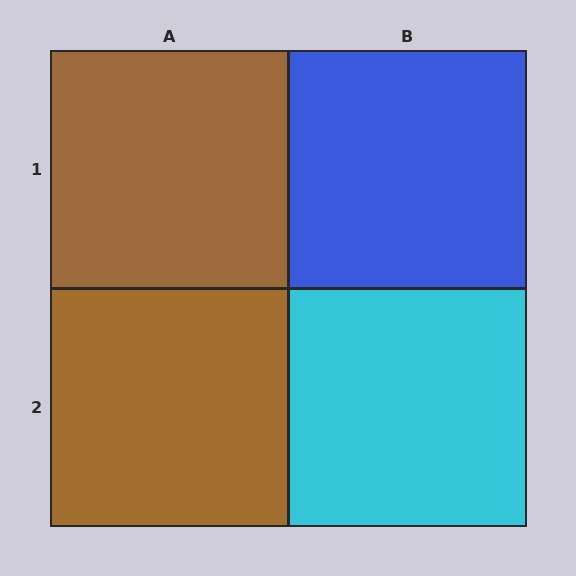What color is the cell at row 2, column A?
Brown.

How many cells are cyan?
1 cell is cyan.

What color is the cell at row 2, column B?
Cyan.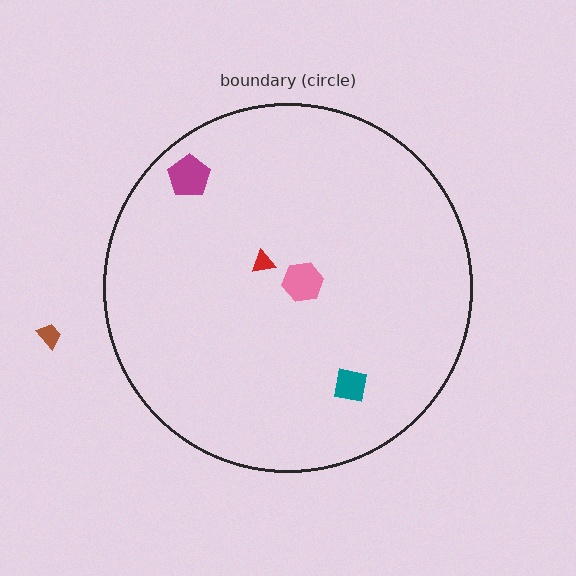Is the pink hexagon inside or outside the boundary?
Inside.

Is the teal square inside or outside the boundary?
Inside.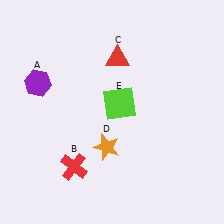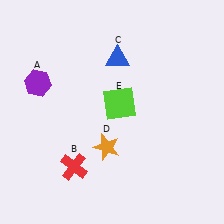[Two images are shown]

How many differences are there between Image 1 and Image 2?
There is 1 difference between the two images.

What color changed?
The triangle (C) changed from red in Image 1 to blue in Image 2.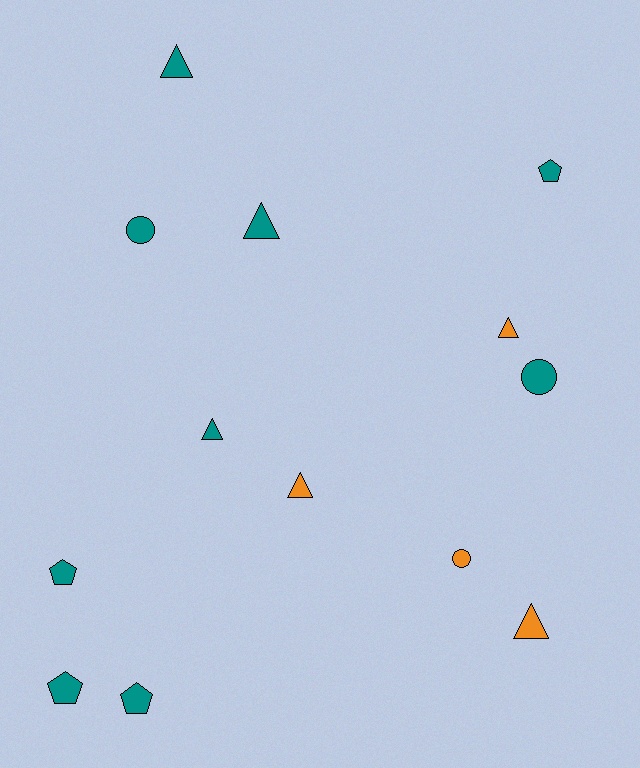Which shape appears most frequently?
Triangle, with 6 objects.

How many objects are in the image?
There are 13 objects.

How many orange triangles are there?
There are 3 orange triangles.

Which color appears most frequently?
Teal, with 9 objects.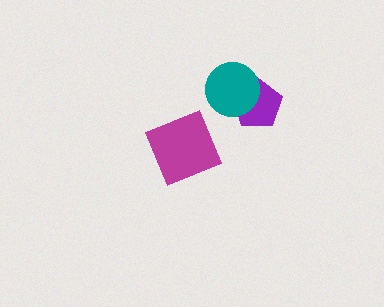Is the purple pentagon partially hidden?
Yes, it is partially covered by another shape.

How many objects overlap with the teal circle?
1 object overlaps with the teal circle.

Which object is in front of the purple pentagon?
The teal circle is in front of the purple pentagon.